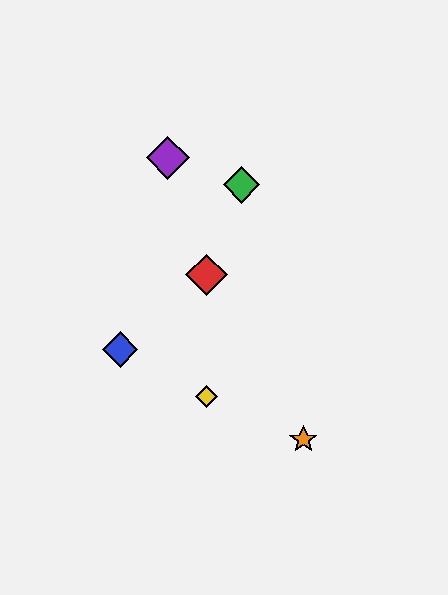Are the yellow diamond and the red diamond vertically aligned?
Yes, both are at x≈206.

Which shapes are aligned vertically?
The red diamond, the yellow diamond are aligned vertically.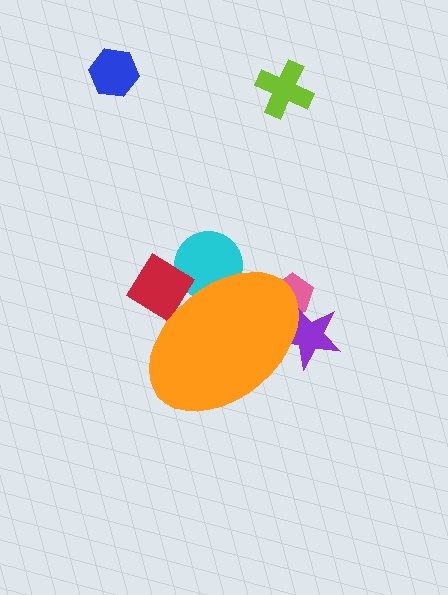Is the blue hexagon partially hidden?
No, the blue hexagon is fully visible.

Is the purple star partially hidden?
Yes, the purple star is partially hidden behind the orange ellipse.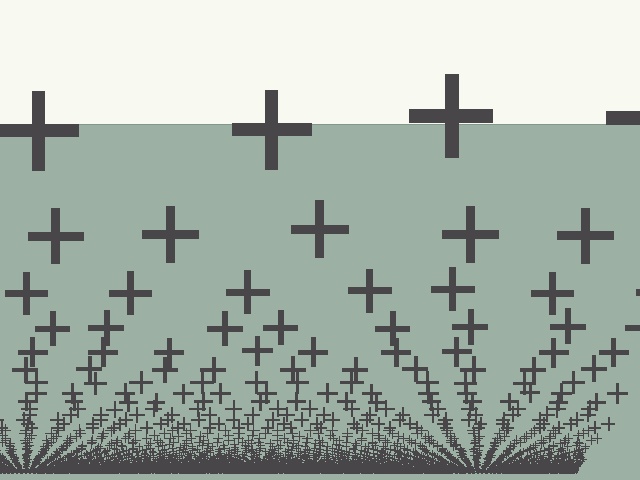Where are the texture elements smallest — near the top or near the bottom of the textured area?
Near the bottom.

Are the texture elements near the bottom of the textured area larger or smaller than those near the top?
Smaller. The gradient is inverted — elements near the bottom are smaller and denser.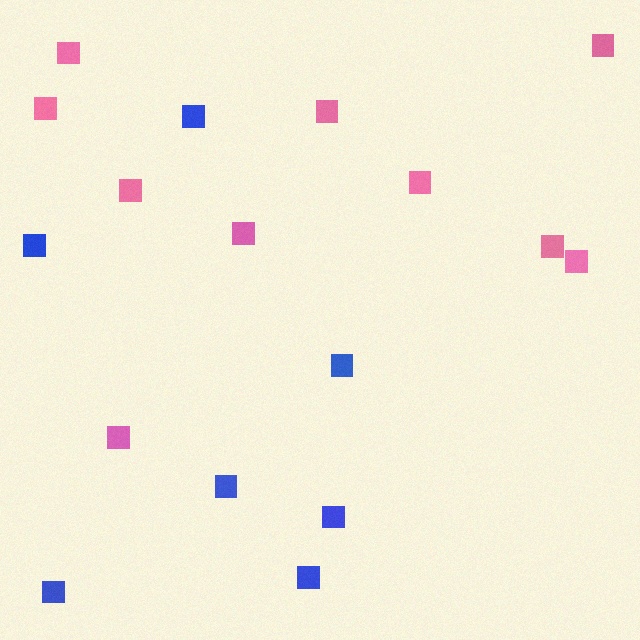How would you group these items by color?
There are 2 groups: one group of blue squares (7) and one group of pink squares (10).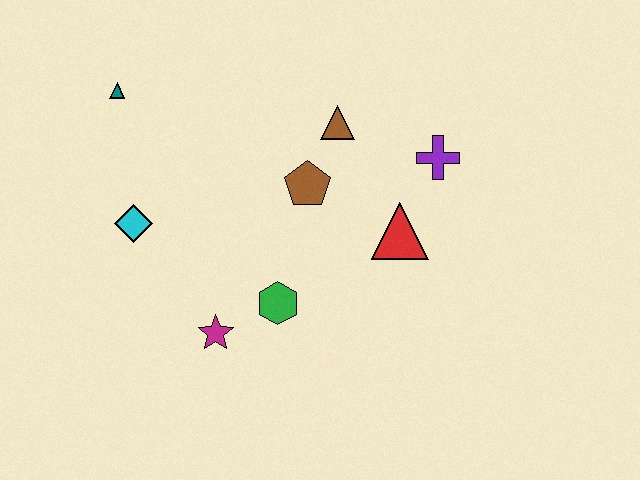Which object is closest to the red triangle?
The purple cross is closest to the red triangle.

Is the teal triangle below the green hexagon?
No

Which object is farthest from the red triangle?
The teal triangle is farthest from the red triangle.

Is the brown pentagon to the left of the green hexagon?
No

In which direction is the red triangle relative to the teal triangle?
The red triangle is to the right of the teal triangle.